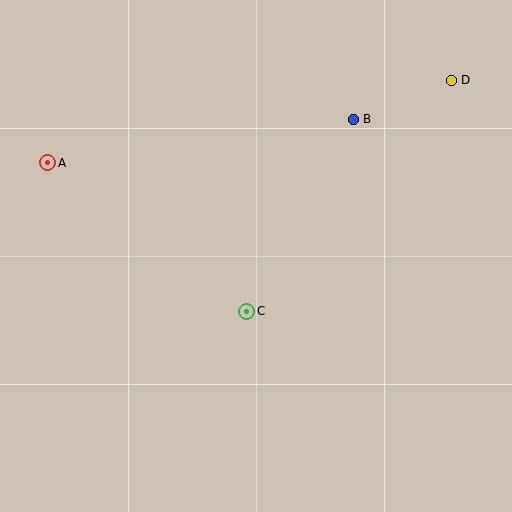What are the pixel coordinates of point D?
Point D is at (451, 80).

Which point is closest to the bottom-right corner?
Point C is closest to the bottom-right corner.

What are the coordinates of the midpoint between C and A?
The midpoint between C and A is at (147, 237).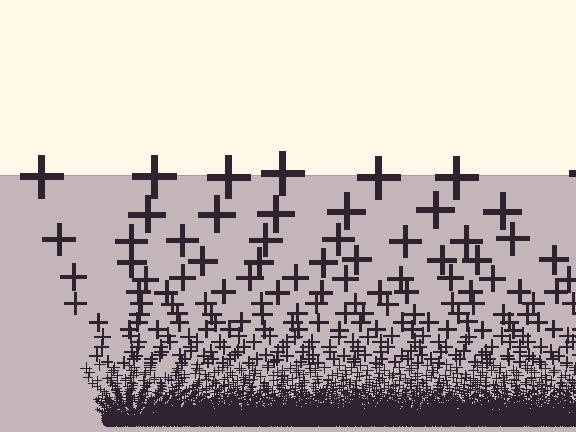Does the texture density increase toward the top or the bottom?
Density increases toward the bottom.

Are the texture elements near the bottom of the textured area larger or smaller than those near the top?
Smaller. The gradient is inverted — elements near the bottom are smaller and denser.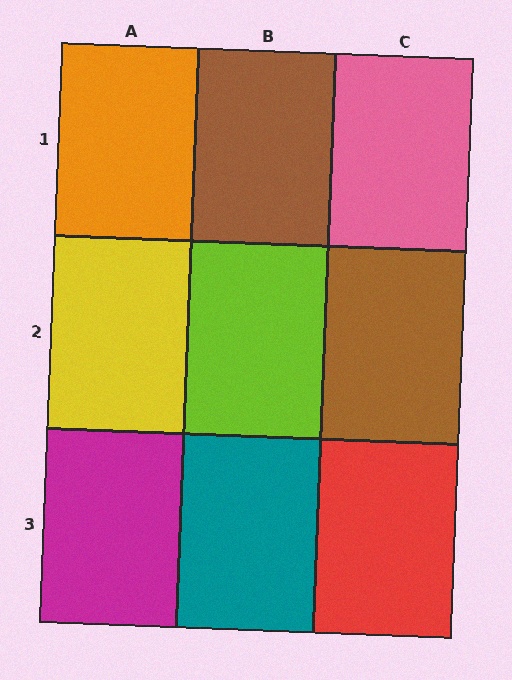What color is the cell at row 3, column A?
Magenta.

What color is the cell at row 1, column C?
Pink.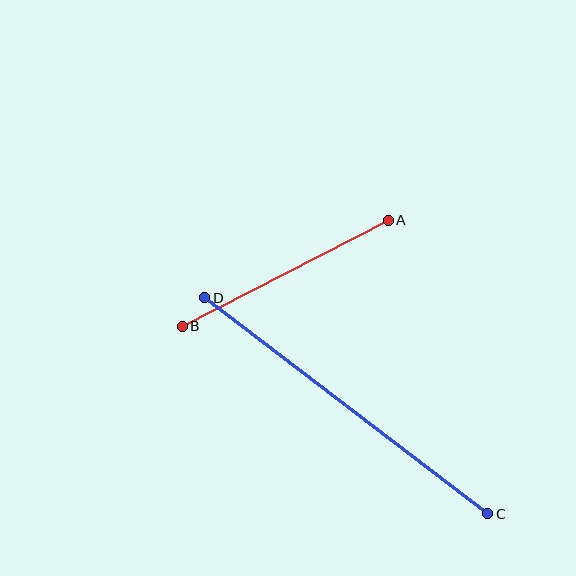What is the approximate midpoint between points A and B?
The midpoint is at approximately (285, 273) pixels.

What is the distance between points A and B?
The distance is approximately 232 pixels.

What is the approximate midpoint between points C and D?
The midpoint is at approximately (346, 406) pixels.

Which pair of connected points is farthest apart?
Points C and D are farthest apart.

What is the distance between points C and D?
The distance is approximately 356 pixels.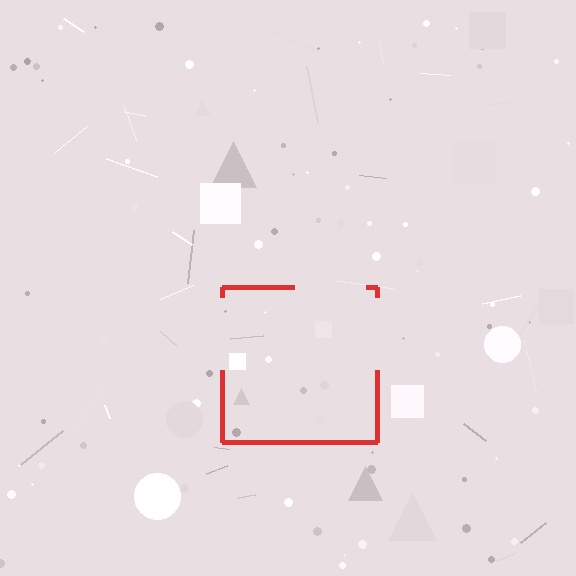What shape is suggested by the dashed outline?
The dashed outline suggests a square.